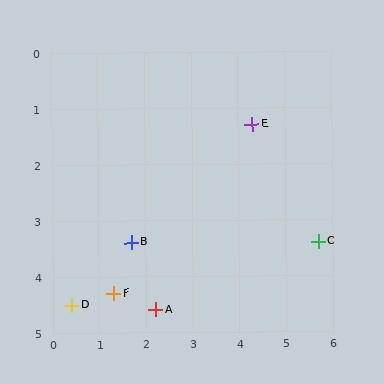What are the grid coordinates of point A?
Point A is at approximately (2.2, 4.6).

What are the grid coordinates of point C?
Point C is at approximately (5.7, 3.4).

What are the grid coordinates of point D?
Point D is at approximately (0.4, 4.5).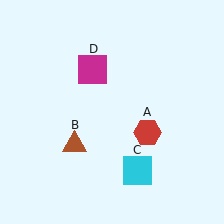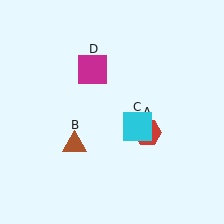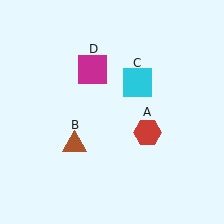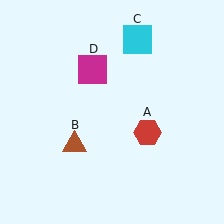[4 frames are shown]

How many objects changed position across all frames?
1 object changed position: cyan square (object C).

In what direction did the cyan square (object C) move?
The cyan square (object C) moved up.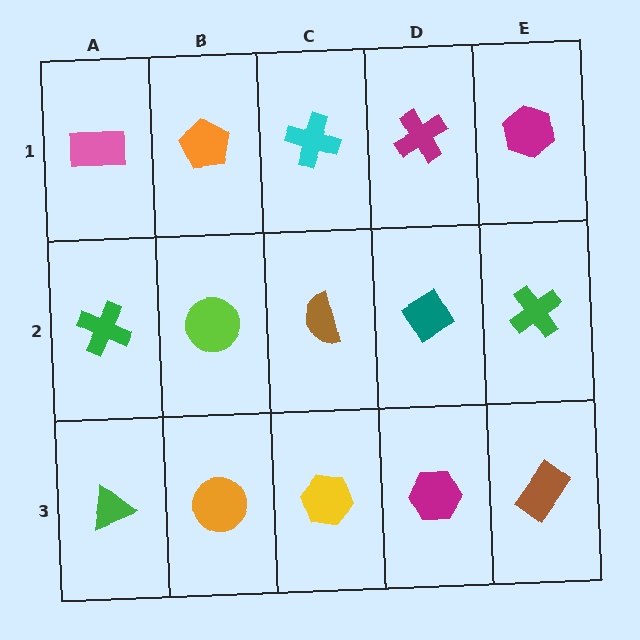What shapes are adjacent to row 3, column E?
A green cross (row 2, column E), a magenta hexagon (row 3, column D).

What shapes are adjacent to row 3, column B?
A lime circle (row 2, column B), a green triangle (row 3, column A), a yellow hexagon (row 3, column C).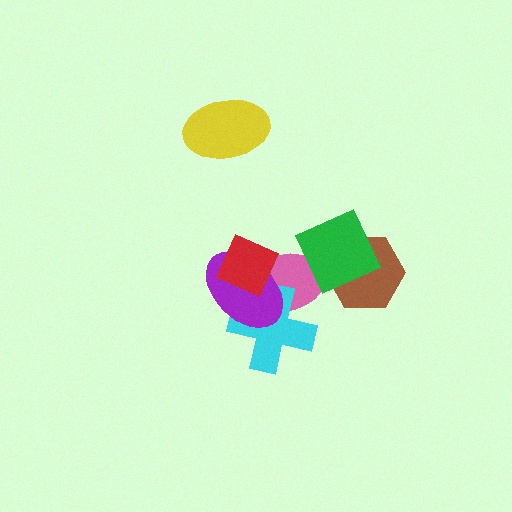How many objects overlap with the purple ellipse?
3 objects overlap with the purple ellipse.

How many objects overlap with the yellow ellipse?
0 objects overlap with the yellow ellipse.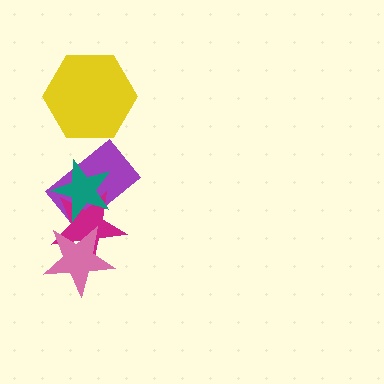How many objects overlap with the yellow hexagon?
0 objects overlap with the yellow hexagon.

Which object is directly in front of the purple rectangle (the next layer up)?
The magenta star is directly in front of the purple rectangle.